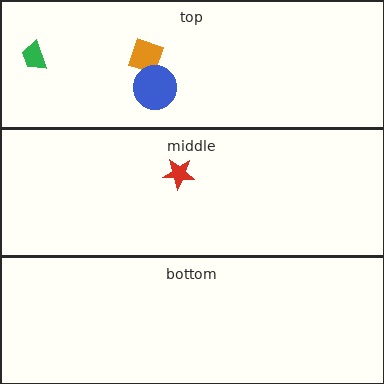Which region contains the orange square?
The top region.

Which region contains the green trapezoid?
The top region.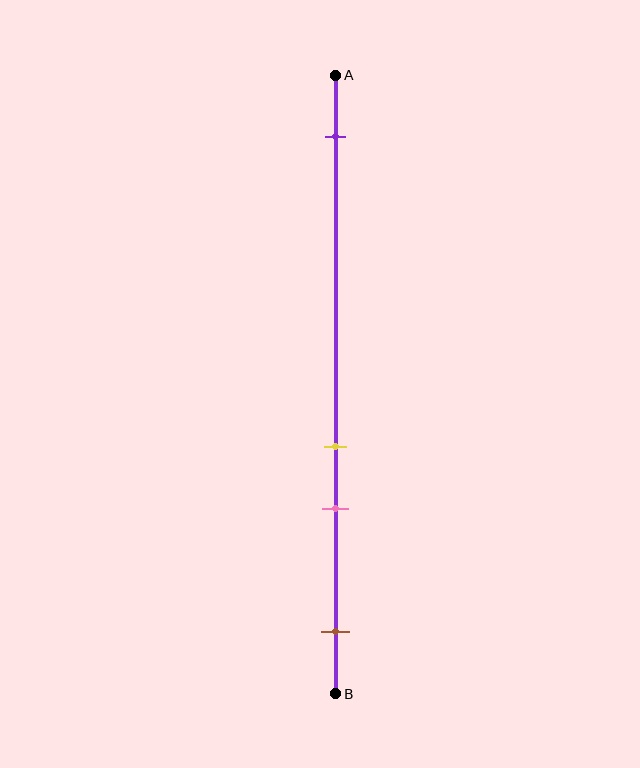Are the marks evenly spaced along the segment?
No, the marks are not evenly spaced.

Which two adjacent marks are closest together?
The yellow and pink marks are the closest adjacent pair.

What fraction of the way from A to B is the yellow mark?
The yellow mark is approximately 60% (0.6) of the way from A to B.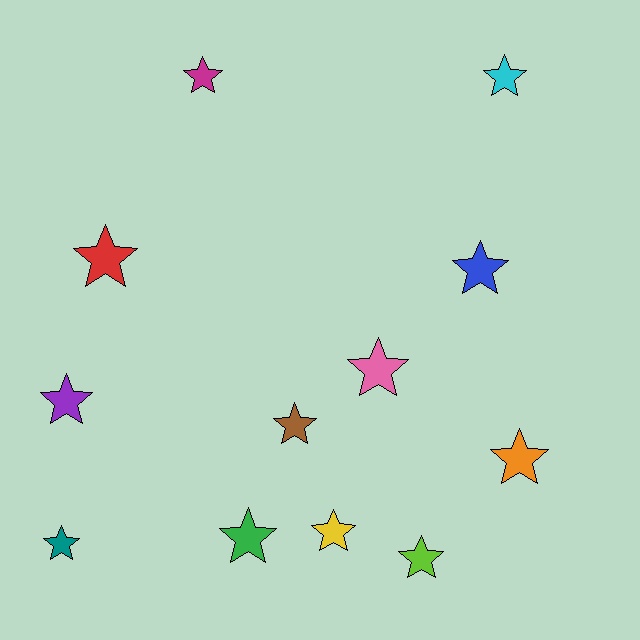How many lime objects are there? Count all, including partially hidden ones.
There is 1 lime object.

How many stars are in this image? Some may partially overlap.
There are 12 stars.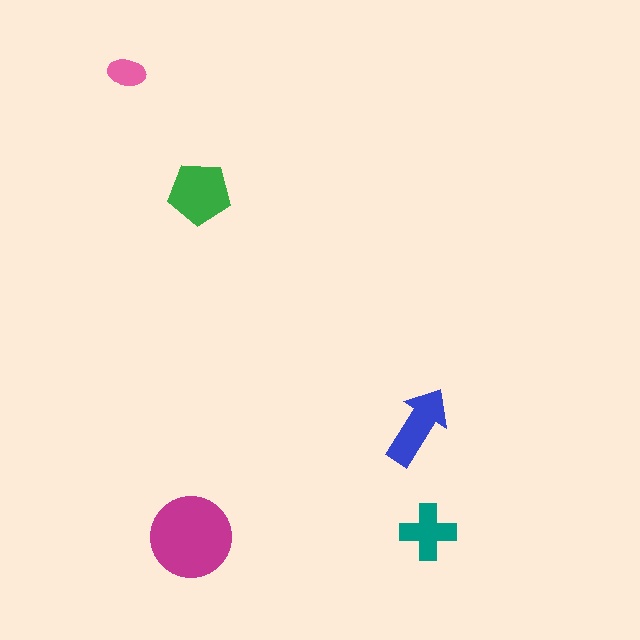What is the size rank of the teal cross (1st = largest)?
4th.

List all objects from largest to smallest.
The magenta circle, the green pentagon, the blue arrow, the teal cross, the pink ellipse.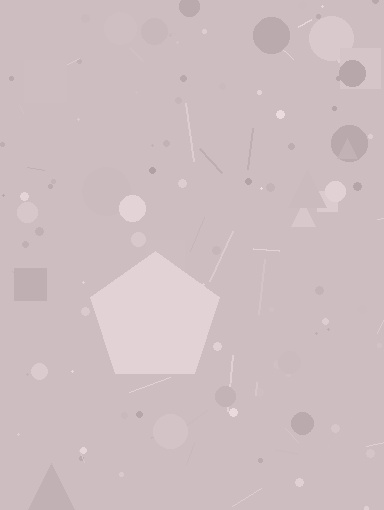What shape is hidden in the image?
A pentagon is hidden in the image.